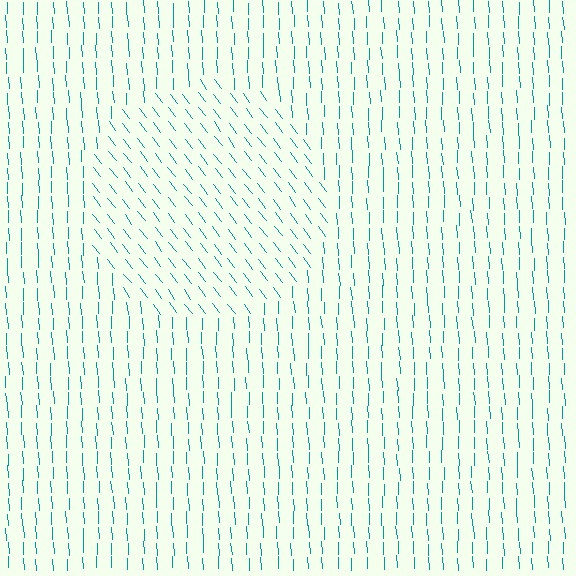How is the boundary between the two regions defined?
The boundary is defined purely by a change in line orientation (approximately 34 degrees difference). All lines are the same color and thickness.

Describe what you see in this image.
The image is filled with small teal line segments. A circle region in the image has lines oriented differently from the surrounding lines, creating a visible texture boundary.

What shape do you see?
I see a circle.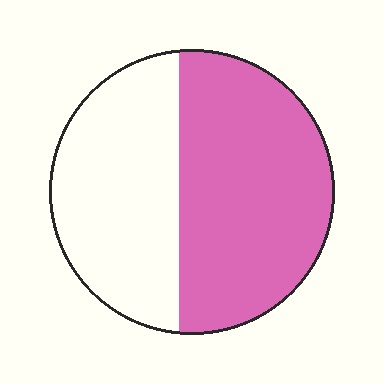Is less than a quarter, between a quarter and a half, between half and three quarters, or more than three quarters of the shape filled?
Between half and three quarters.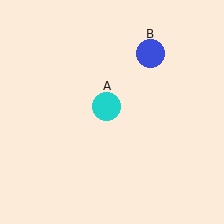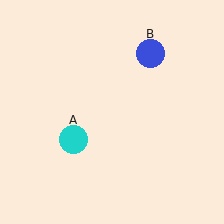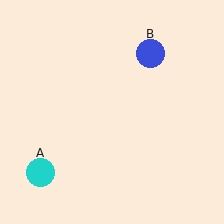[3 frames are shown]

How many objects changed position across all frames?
1 object changed position: cyan circle (object A).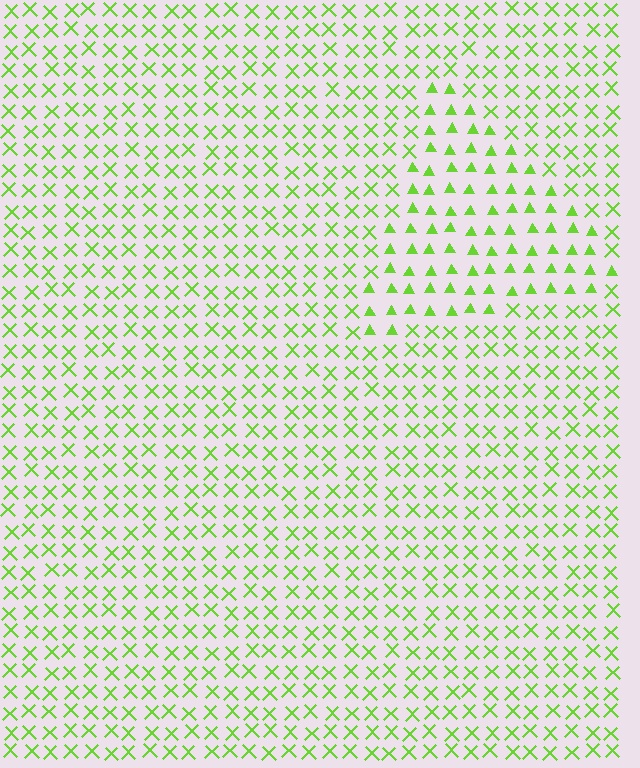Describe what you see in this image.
The image is filled with small lime elements arranged in a uniform grid. A triangle-shaped region contains triangles, while the surrounding area contains X marks. The boundary is defined purely by the change in element shape.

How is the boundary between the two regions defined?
The boundary is defined by a change in element shape: triangles inside vs. X marks outside. All elements share the same color and spacing.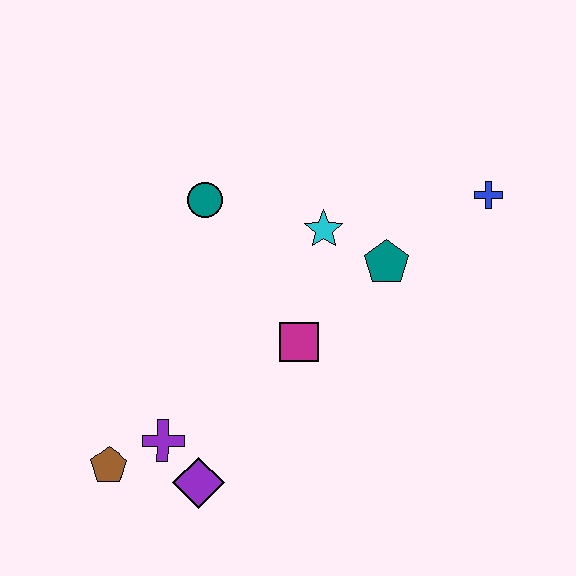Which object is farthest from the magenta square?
The blue cross is farthest from the magenta square.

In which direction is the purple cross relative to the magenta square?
The purple cross is to the left of the magenta square.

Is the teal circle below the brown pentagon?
No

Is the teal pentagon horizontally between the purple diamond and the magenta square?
No